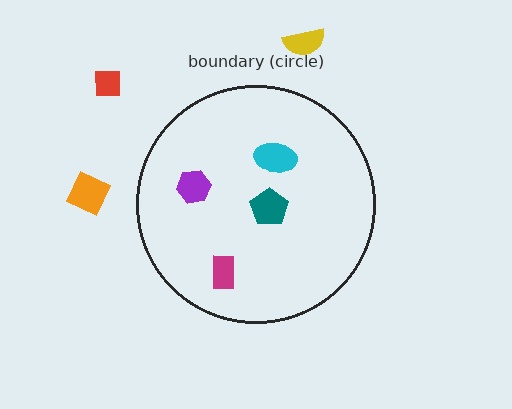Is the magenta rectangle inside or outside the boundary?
Inside.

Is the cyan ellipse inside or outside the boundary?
Inside.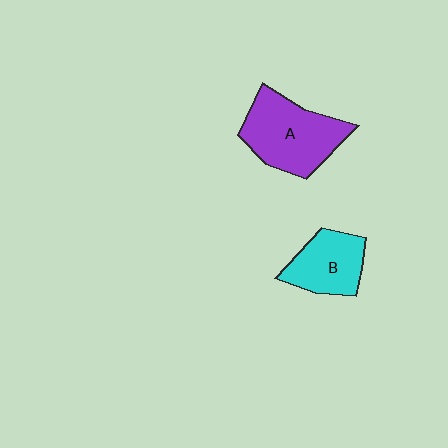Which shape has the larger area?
Shape A (purple).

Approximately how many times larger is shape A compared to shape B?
Approximately 1.5 times.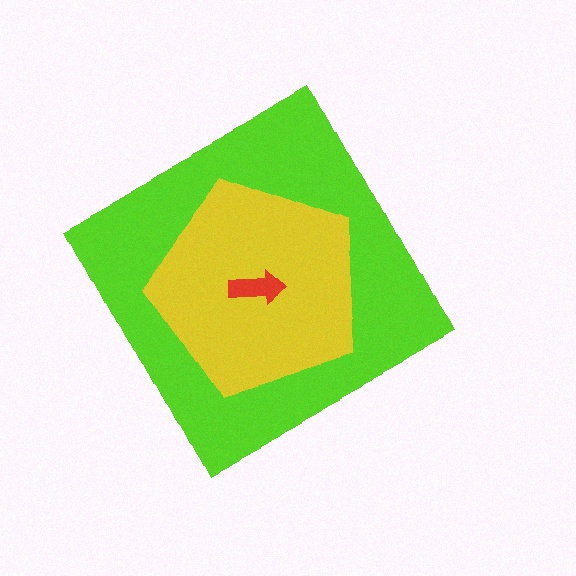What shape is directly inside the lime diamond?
The yellow pentagon.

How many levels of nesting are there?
3.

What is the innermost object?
The red arrow.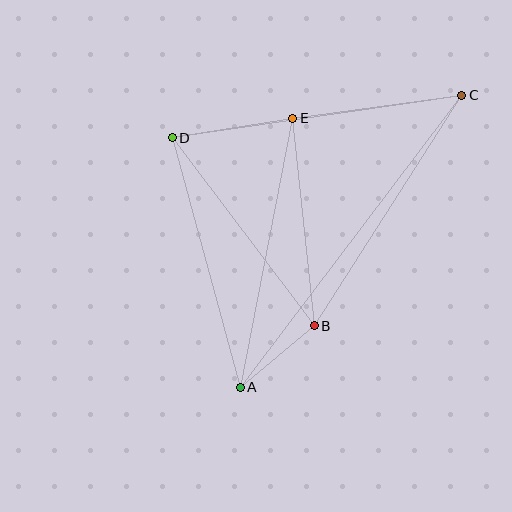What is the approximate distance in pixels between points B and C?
The distance between B and C is approximately 274 pixels.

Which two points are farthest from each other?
Points A and C are farthest from each other.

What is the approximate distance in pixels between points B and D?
The distance between B and D is approximately 235 pixels.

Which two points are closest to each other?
Points A and B are closest to each other.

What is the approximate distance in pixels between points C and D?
The distance between C and D is approximately 292 pixels.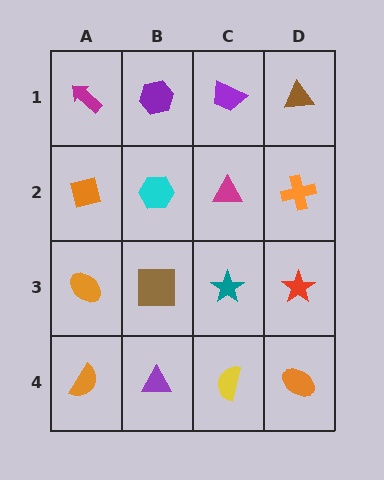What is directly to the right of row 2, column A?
A cyan hexagon.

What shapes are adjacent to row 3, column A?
An orange square (row 2, column A), an orange semicircle (row 4, column A), a brown square (row 3, column B).